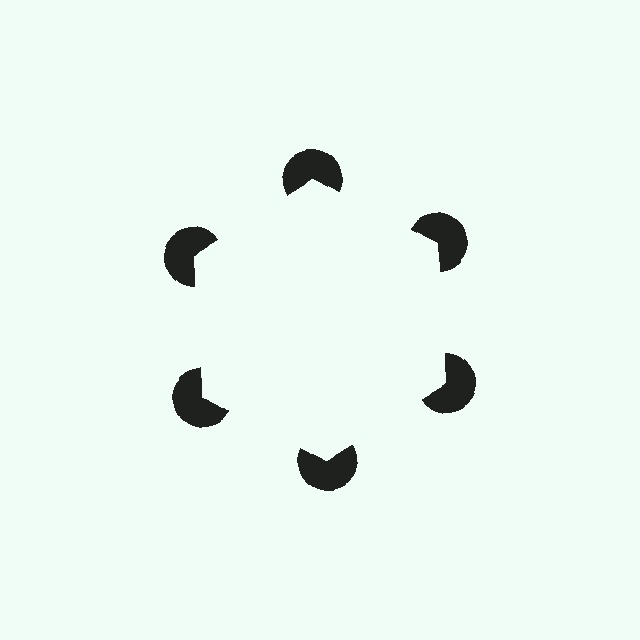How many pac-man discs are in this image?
There are 6 — one at each vertex of the illusory hexagon.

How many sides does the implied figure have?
6 sides.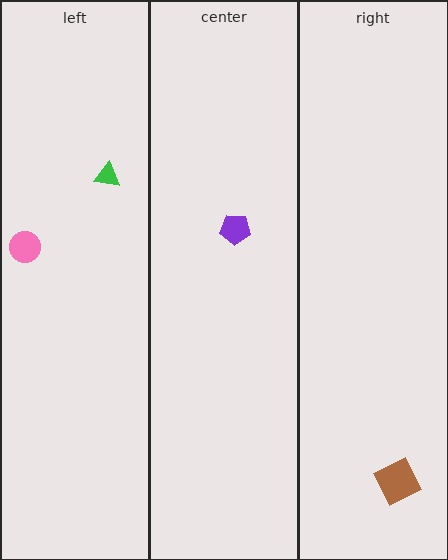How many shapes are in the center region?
1.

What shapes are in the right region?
The brown diamond.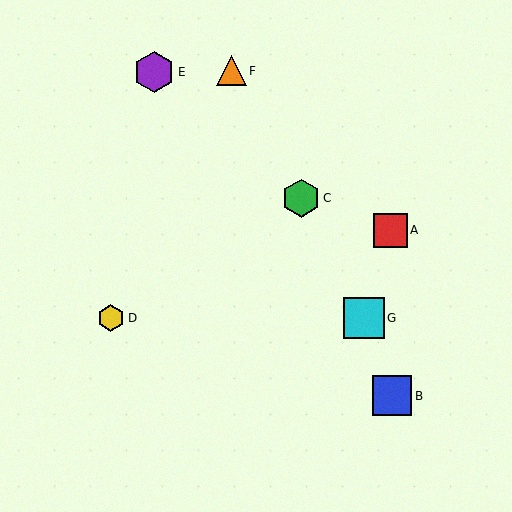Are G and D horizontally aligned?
Yes, both are at y≈318.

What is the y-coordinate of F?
Object F is at y≈71.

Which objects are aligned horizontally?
Objects D, G are aligned horizontally.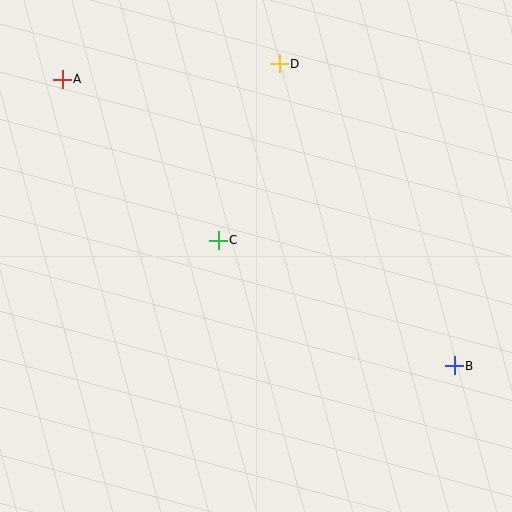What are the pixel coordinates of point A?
Point A is at (62, 79).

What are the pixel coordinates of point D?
Point D is at (279, 64).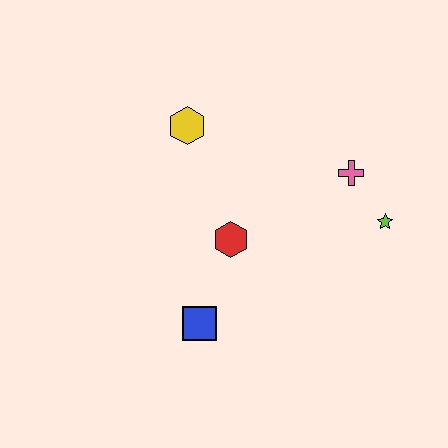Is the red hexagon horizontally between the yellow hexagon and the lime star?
Yes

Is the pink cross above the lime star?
Yes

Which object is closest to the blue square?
The red hexagon is closest to the blue square.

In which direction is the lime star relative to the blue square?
The lime star is to the right of the blue square.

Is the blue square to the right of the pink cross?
No